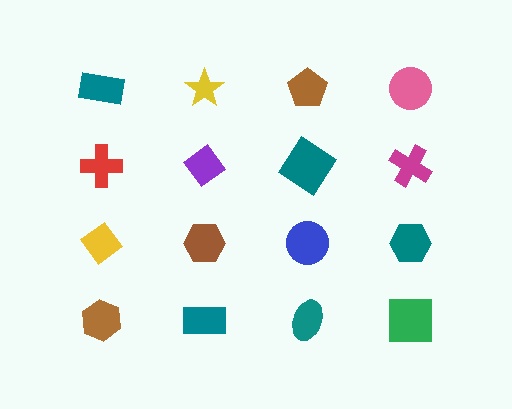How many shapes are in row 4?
4 shapes.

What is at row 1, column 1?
A teal rectangle.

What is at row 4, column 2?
A teal rectangle.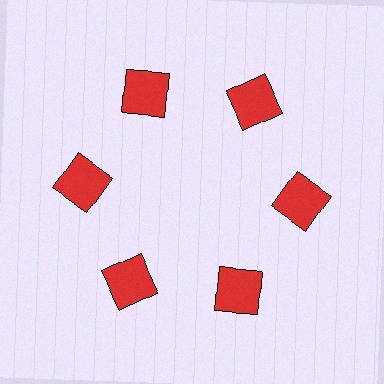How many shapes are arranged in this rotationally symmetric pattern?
There are 6 shapes, arranged in 6 groups of 1.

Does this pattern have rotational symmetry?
Yes, this pattern has 6-fold rotational symmetry. It looks the same after rotating 60 degrees around the center.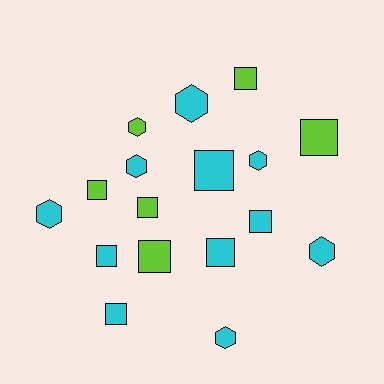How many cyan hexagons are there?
There are 6 cyan hexagons.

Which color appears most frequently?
Cyan, with 11 objects.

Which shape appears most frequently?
Square, with 10 objects.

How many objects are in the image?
There are 17 objects.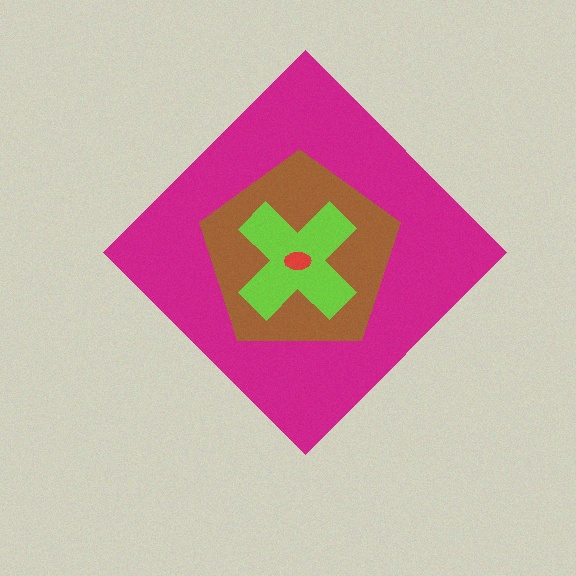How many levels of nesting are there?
4.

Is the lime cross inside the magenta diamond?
Yes.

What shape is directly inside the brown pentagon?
The lime cross.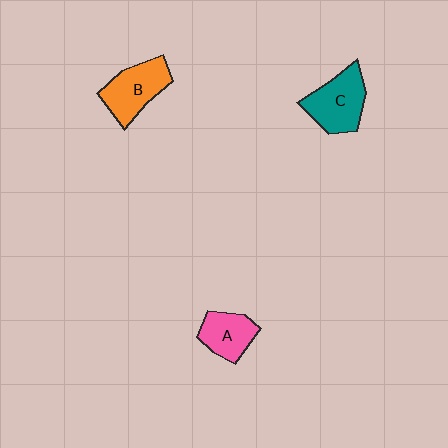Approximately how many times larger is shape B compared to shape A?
Approximately 1.3 times.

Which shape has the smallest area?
Shape A (pink).